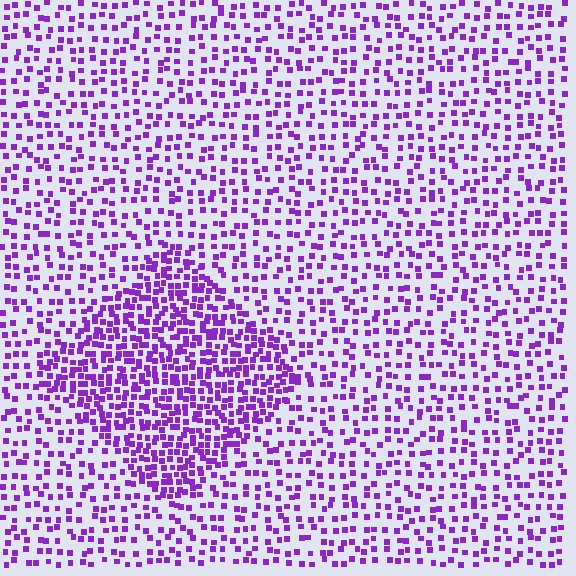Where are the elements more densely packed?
The elements are more densely packed inside the diamond boundary.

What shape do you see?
I see a diamond.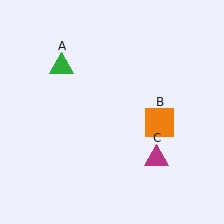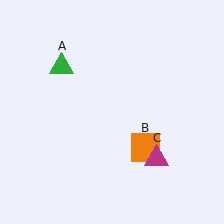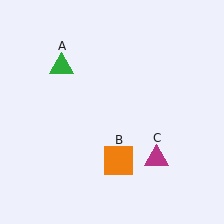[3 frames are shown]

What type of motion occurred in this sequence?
The orange square (object B) rotated clockwise around the center of the scene.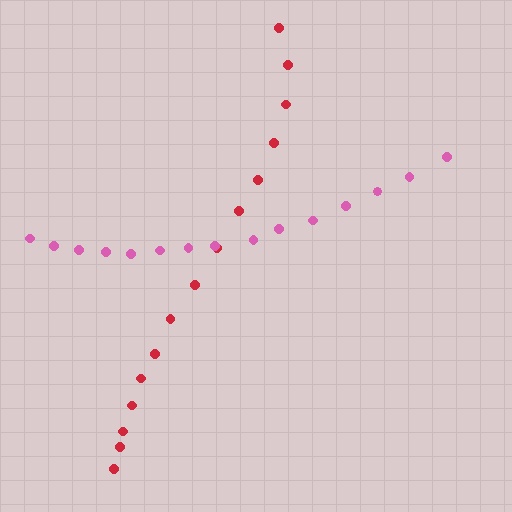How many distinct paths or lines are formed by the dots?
There are 2 distinct paths.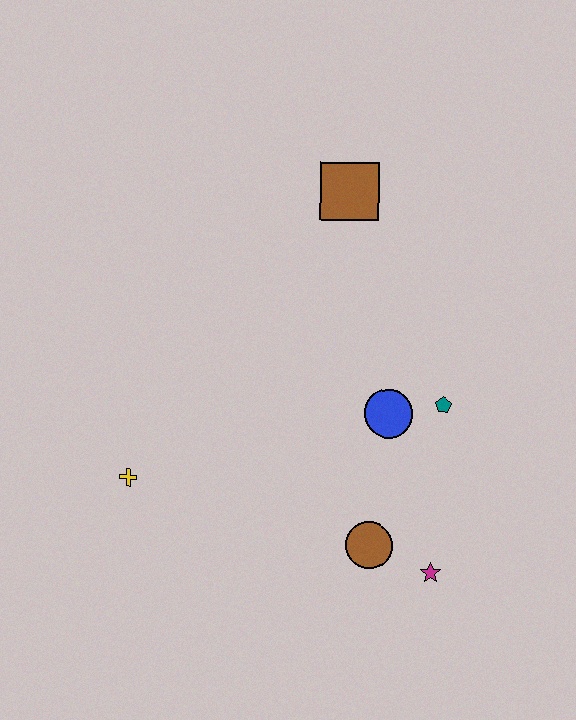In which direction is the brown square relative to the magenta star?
The brown square is above the magenta star.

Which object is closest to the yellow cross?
The brown circle is closest to the yellow cross.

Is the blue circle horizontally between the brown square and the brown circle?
No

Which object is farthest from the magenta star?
The brown square is farthest from the magenta star.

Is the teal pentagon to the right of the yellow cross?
Yes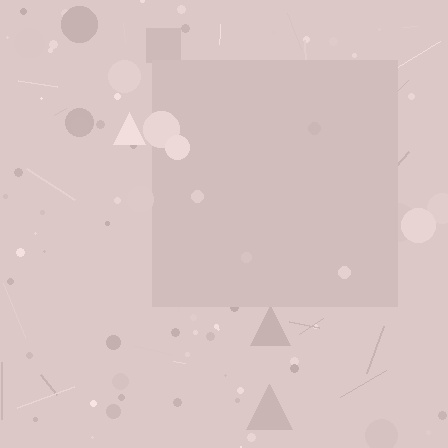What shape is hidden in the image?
A square is hidden in the image.